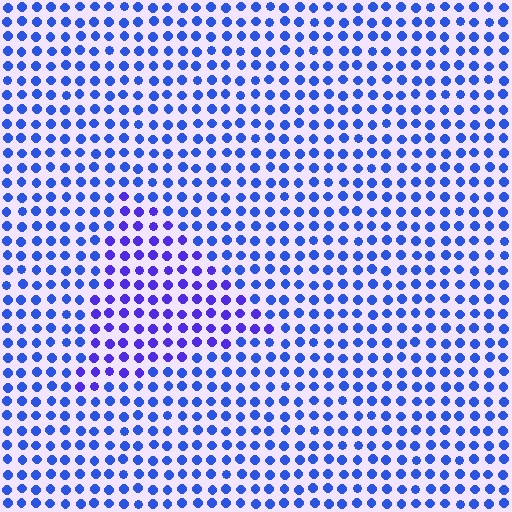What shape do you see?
I see a triangle.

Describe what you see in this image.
The image is filled with small blue elements in a uniform arrangement. A triangle-shaped region is visible where the elements are tinted to a slightly different hue, forming a subtle color boundary.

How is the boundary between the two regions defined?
The boundary is defined purely by a slight shift in hue (about 26 degrees). Spacing, size, and orientation are identical on both sides.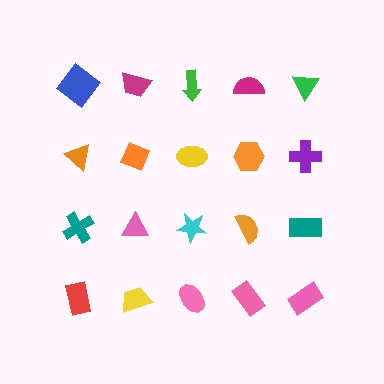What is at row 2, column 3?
A yellow ellipse.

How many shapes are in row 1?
5 shapes.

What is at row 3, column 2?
A pink triangle.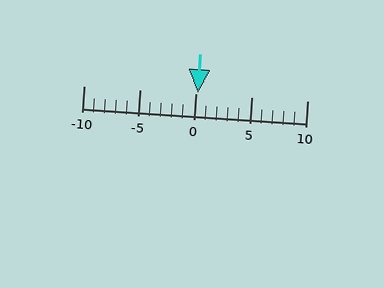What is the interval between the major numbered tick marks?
The major tick marks are spaced 5 units apart.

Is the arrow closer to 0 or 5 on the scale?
The arrow is closer to 0.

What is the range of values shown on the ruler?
The ruler shows values from -10 to 10.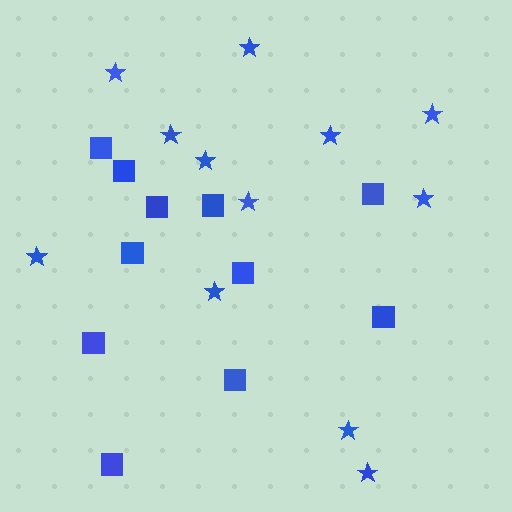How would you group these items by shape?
There are 2 groups: one group of stars (12) and one group of squares (11).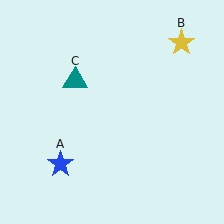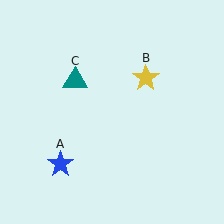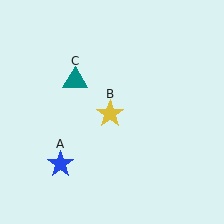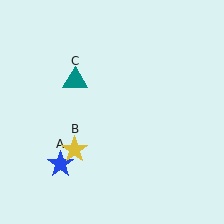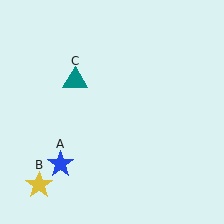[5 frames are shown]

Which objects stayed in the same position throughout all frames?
Blue star (object A) and teal triangle (object C) remained stationary.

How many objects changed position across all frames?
1 object changed position: yellow star (object B).